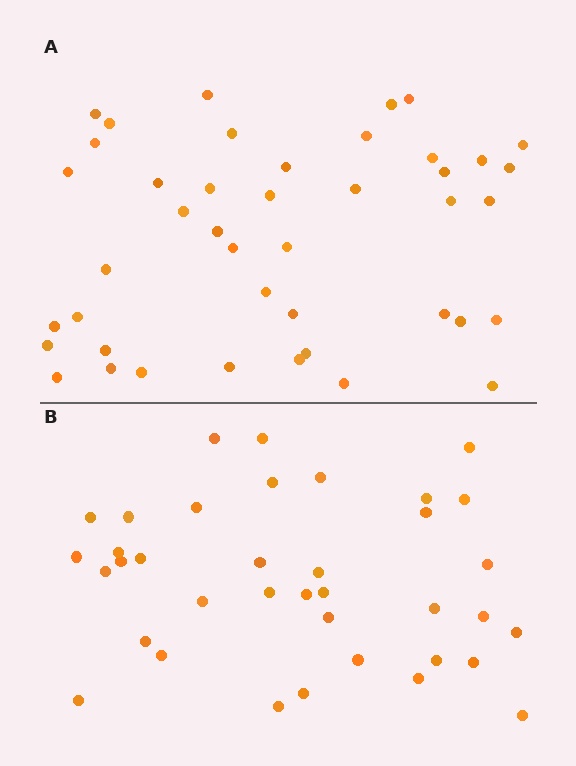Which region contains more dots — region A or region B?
Region A (the top region) has more dots.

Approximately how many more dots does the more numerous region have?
Region A has about 6 more dots than region B.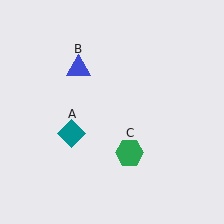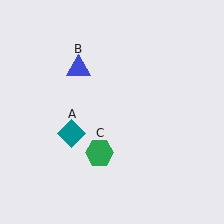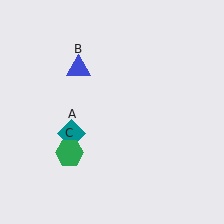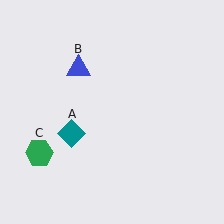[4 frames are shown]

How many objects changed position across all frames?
1 object changed position: green hexagon (object C).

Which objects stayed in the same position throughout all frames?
Teal diamond (object A) and blue triangle (object B) remained stationary.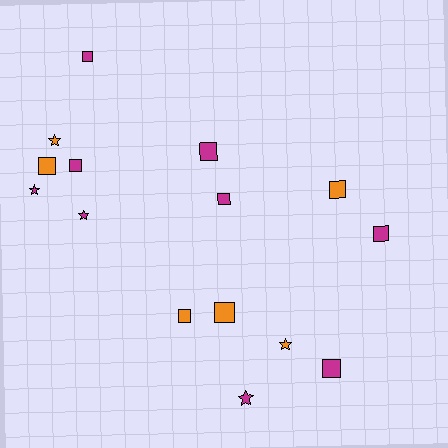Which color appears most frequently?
Magenta, with 9 objects.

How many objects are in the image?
There are 15 objects.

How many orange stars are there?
There are 2 orange stars.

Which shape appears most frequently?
Square, with 10 objects.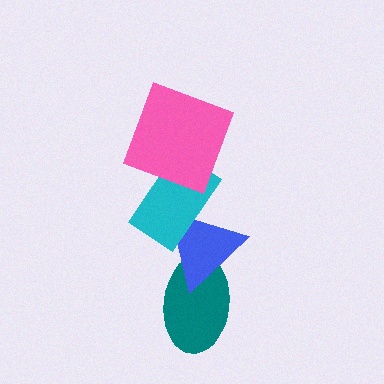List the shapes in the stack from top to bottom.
From top to bottom: the pink square, the cyan rectangle, the blue triangle, the teal ellipse.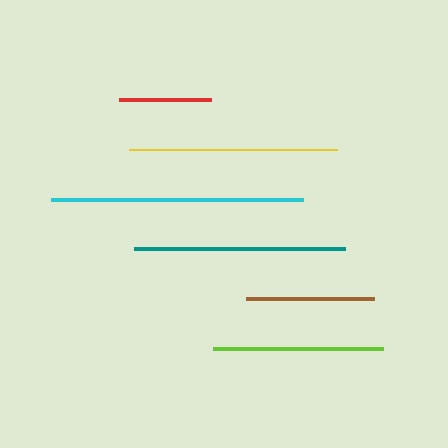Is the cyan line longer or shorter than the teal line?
The cyan line is longer than the teal line.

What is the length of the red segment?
The red segment is approximately 92 pixels long.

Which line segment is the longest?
The cyan line is the longest at approximately 252 pixels.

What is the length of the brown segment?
The brown segment is approximately 128 pixels long.